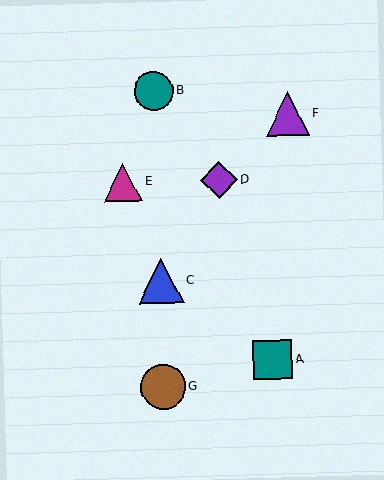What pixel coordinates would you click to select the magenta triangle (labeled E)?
Click at (123, 182) to select the magenta triangle E.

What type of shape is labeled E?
Shape E is a magenta triangle.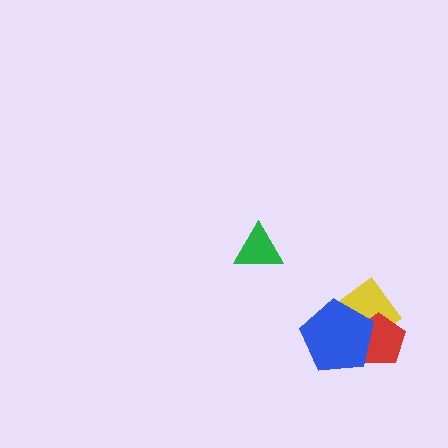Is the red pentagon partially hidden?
Yes, it is partially covered by another shape.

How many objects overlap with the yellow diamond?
2 objects overlap with the yellow diamond.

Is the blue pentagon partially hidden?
No, no other shape covers it.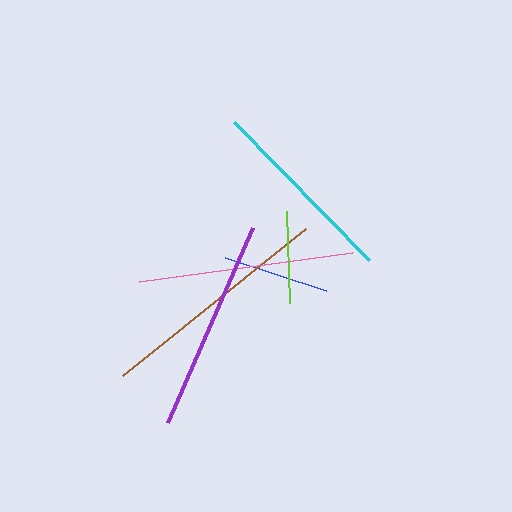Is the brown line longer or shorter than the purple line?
The brown line is longer than the purple line.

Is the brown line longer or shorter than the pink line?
The brown line is longer than the pink line.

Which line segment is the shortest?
The lime line is the shortest at approximately 92 pixels.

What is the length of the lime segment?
The lime segment is approximately 92 pixels long.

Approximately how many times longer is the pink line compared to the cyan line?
The pink line is approximately 1.1 times the length of the cyan line.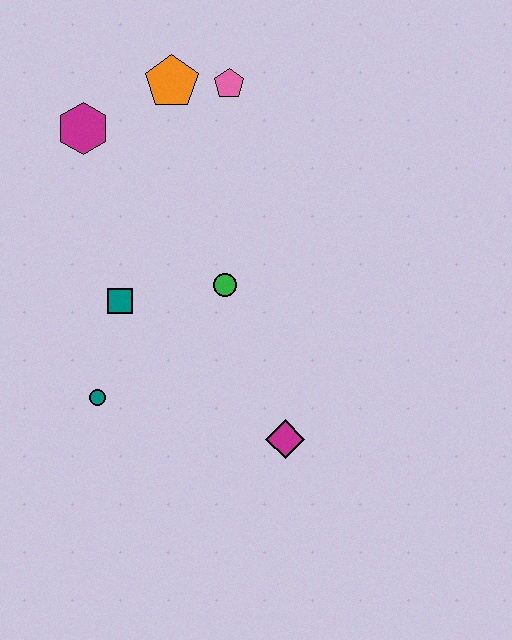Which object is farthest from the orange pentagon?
The magenta diamond is farthest from the orange pentagon.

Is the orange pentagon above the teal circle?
Yes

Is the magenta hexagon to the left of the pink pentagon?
Yes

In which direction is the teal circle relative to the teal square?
The teal circle is below the teal square.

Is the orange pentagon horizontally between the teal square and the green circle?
Yes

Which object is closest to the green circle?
The teal square is closest to the green circle.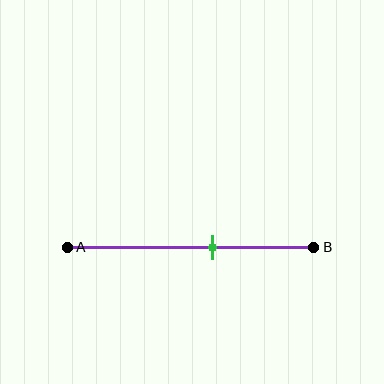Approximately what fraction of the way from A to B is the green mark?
The green mark is approximately 60% of the way from A to B.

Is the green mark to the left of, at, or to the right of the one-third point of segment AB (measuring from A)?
The green mark is to the right of the one-third point of segment AB.